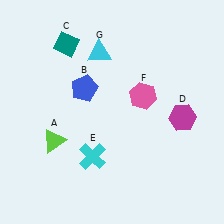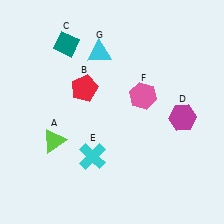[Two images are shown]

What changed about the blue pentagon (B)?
In Image 1, B is blue. In Image 2, it changed to red.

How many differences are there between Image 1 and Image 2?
There is 1 difference between the two images.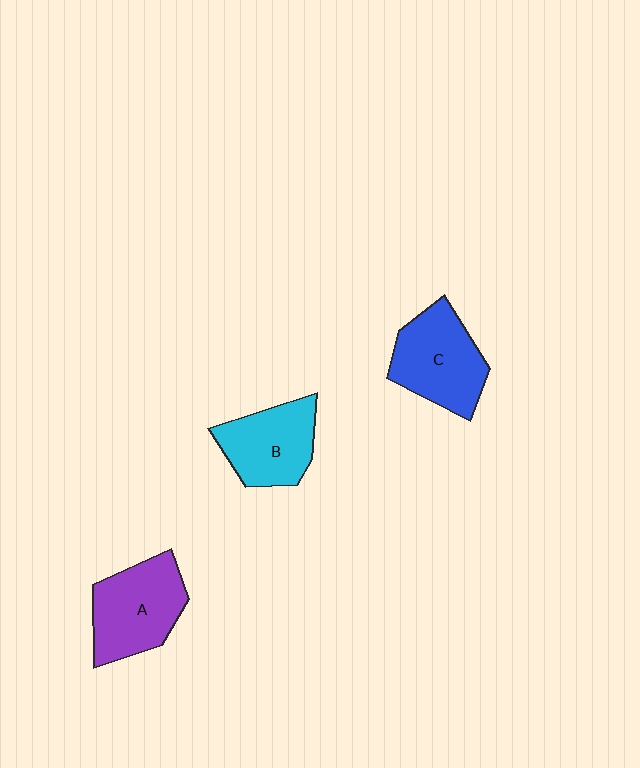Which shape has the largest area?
Shape A (purple).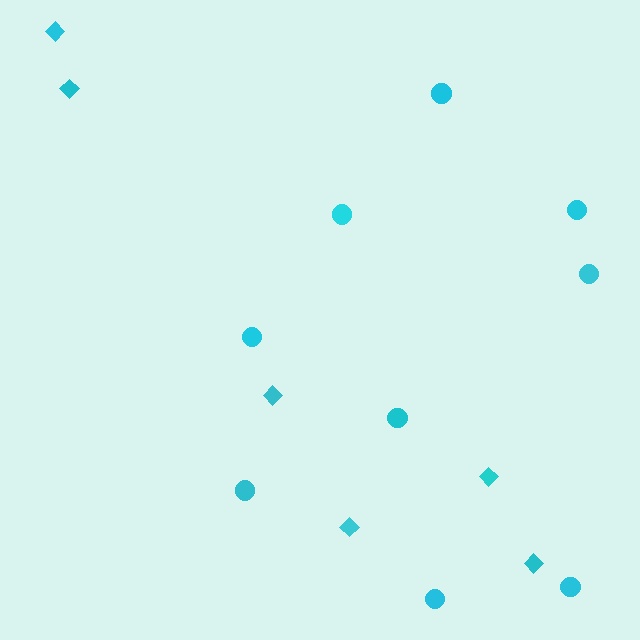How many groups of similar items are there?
There are 2 groups: one group of circles (9) and one group of diamonds (6).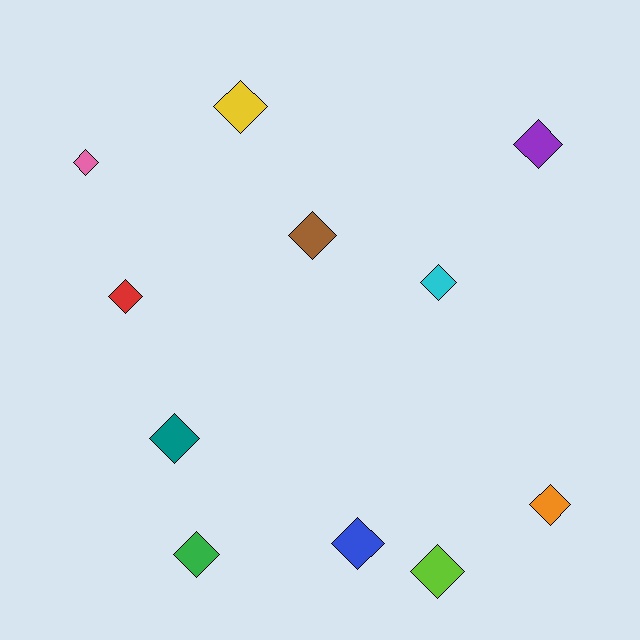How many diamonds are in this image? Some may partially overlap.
There are 11 diamonds.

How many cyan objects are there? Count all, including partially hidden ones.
There is 1 cyan object.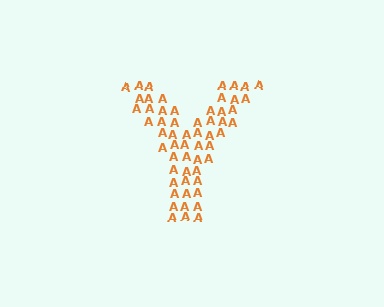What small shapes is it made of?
It is made of small letter A's.